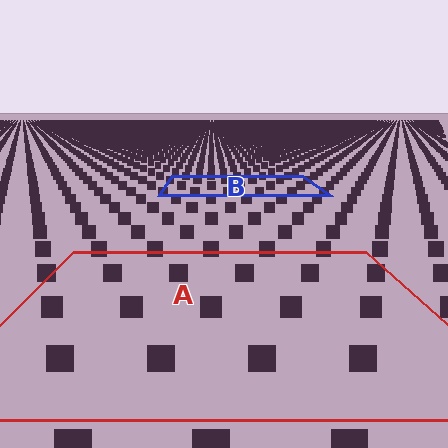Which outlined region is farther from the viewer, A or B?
Region B is farther from the viewer — the texture elements inside it appear smaller and more densely packed.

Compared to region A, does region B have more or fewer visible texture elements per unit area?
Region B has more texture elements per unit area — they are packed more densely because it is farther away.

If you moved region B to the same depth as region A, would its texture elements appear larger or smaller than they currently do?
They would appear larger. At a closer depth, the same texture elements are projected at a bigger on-screen size.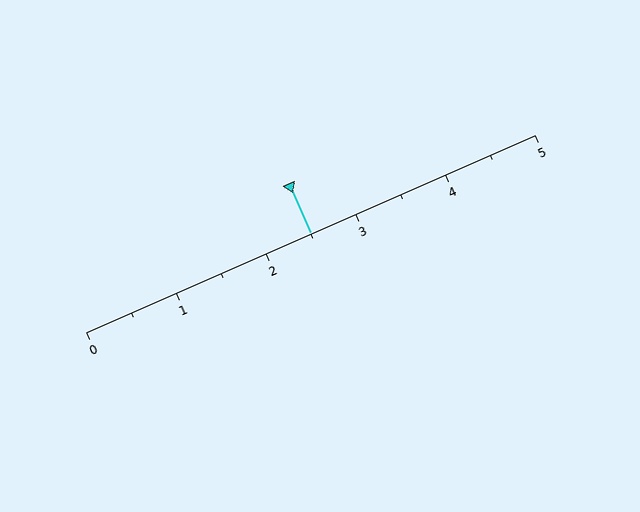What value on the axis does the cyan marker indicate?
The marker indicates approximately 2.5.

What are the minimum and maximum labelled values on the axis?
The axis runs from 0 to 5.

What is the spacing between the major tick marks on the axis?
The major ticks are spaced 1 apart.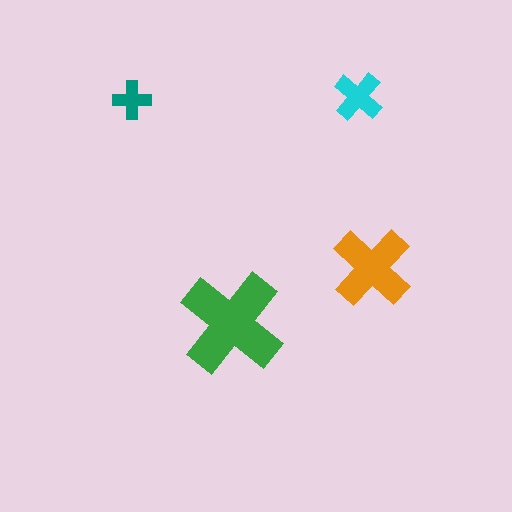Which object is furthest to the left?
The teal cross is leftmost.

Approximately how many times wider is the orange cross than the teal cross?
About 2 times wider.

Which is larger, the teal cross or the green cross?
The green one.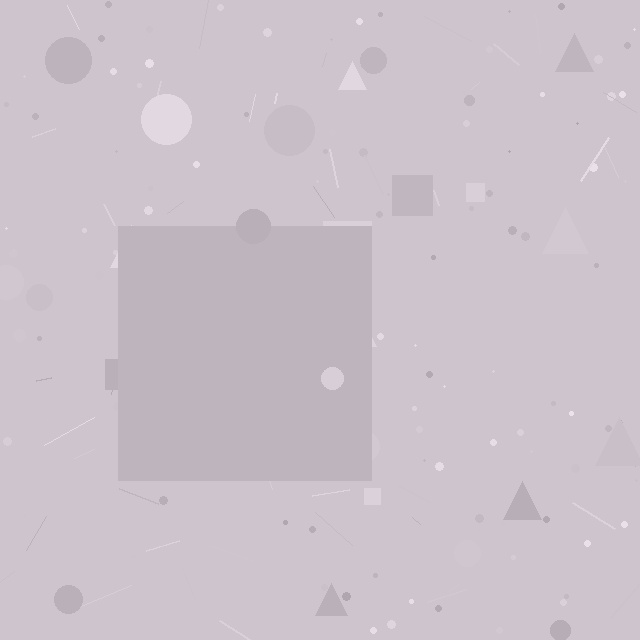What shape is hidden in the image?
A square is hidden in the image.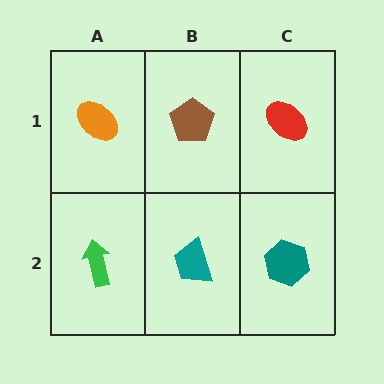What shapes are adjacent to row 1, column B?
A teal trapezoid (row 2, column B), an orange ellipse (row 1, column A), a red ellipse (row 1, column C).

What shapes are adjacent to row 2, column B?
A brown pentagon (row 1, column B), a green arrow (row 2, column A), a teal hexagon (row 2, column C).